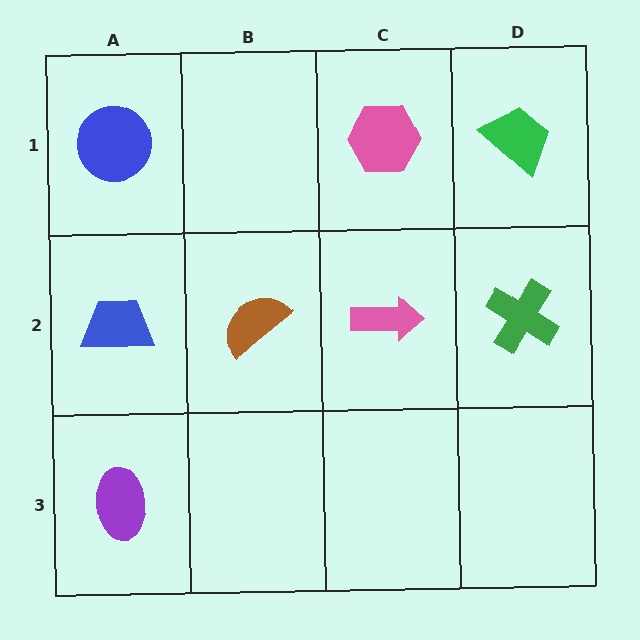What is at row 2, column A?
A blue trapezoid.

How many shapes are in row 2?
4 shapes.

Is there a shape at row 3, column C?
No, that cell is empty.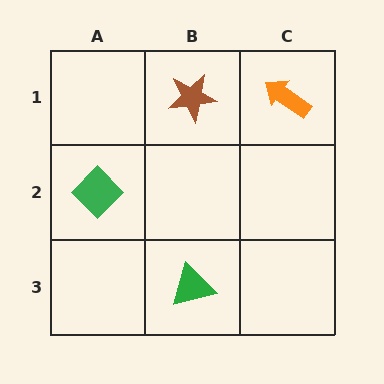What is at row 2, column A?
A green diamond.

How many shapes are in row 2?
1 shape.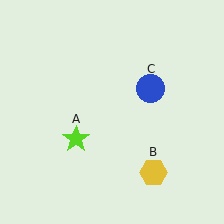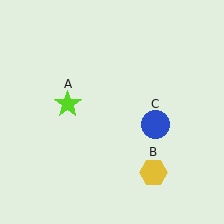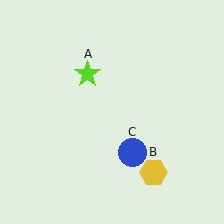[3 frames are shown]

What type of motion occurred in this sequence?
The lime star (object A), blue circle (object C) rotated clockwise around the center of the scene.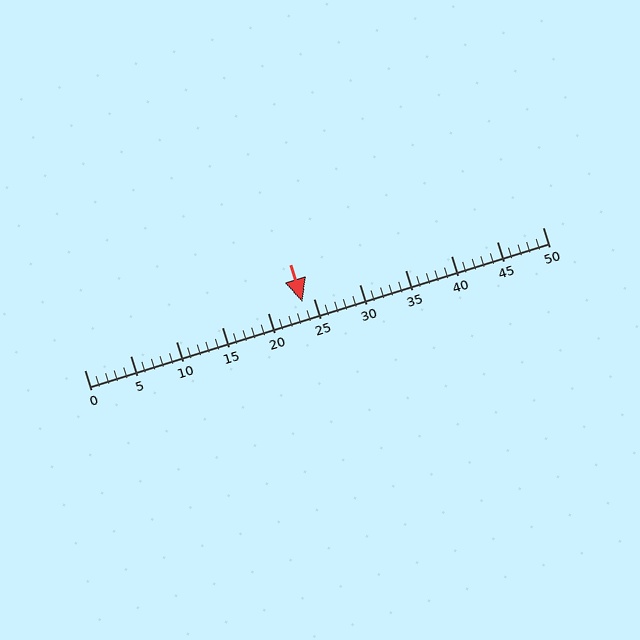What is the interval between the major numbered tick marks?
The major tick marks are spaced 5 units apart.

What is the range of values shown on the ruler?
The ruler shows values from 0 to 50.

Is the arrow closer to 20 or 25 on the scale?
The arrow is closer to 25.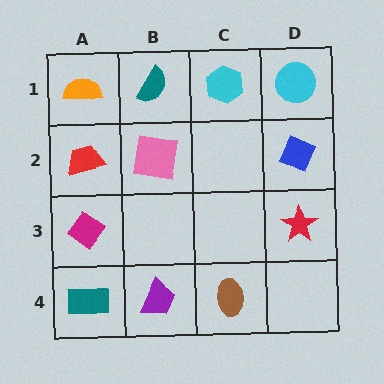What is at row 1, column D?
A cyan circle.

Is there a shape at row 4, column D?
No, that cell is empty.